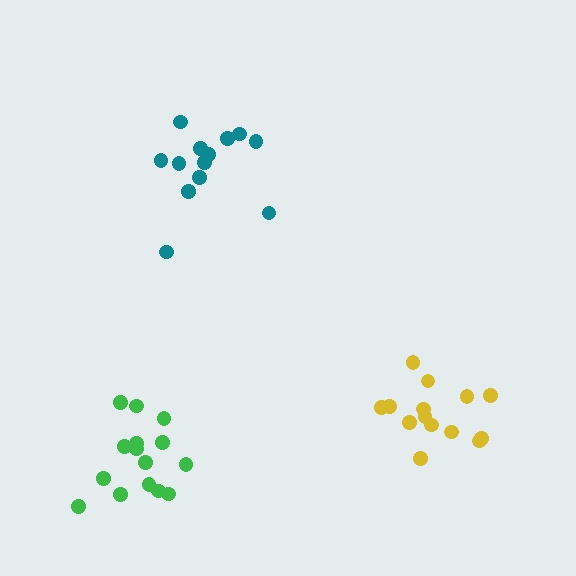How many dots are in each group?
Group 1: 15 dots, Group 2: 14 dots, Group 3: 13 dots (42 total).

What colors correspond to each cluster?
The clusters are colored: green, yellow, teal.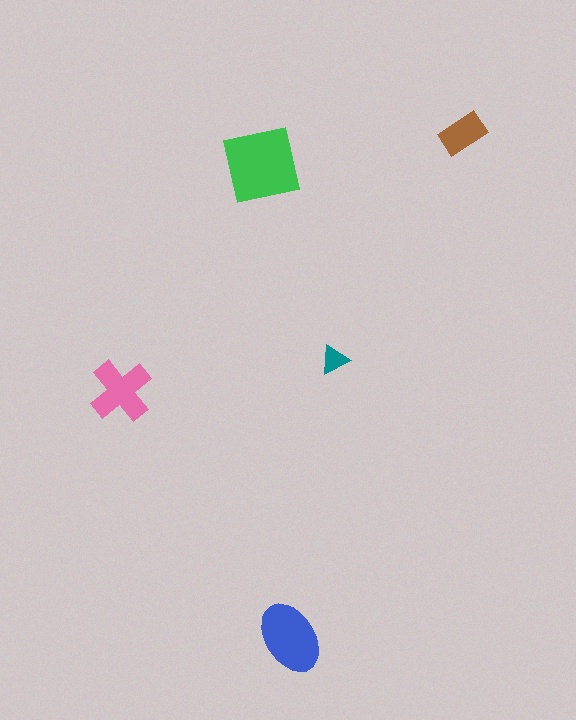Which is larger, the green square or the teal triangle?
The green square.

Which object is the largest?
The green square.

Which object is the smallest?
The teal triangle.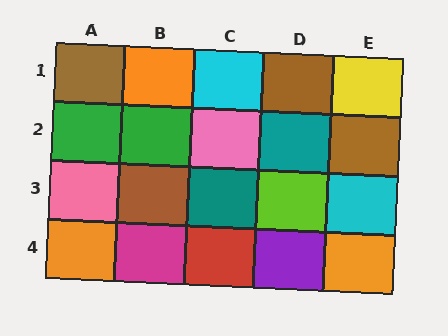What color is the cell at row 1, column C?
Cyan.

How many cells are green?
2 cells are green.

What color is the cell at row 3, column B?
Brown.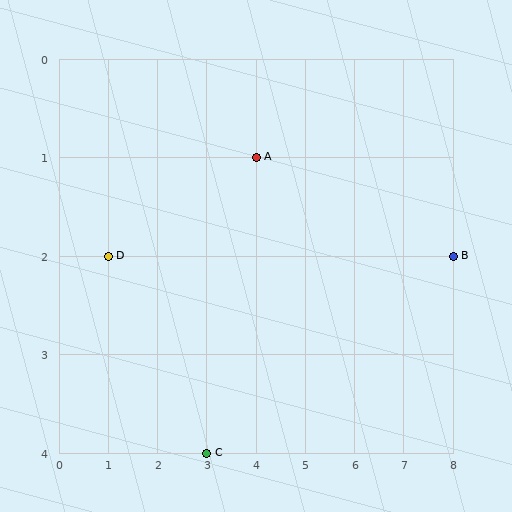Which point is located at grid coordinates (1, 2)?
Point D is at (1, 2).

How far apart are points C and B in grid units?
Points C and B are 5 columns and 2 rows apart (about 5.4 grid units diagonally).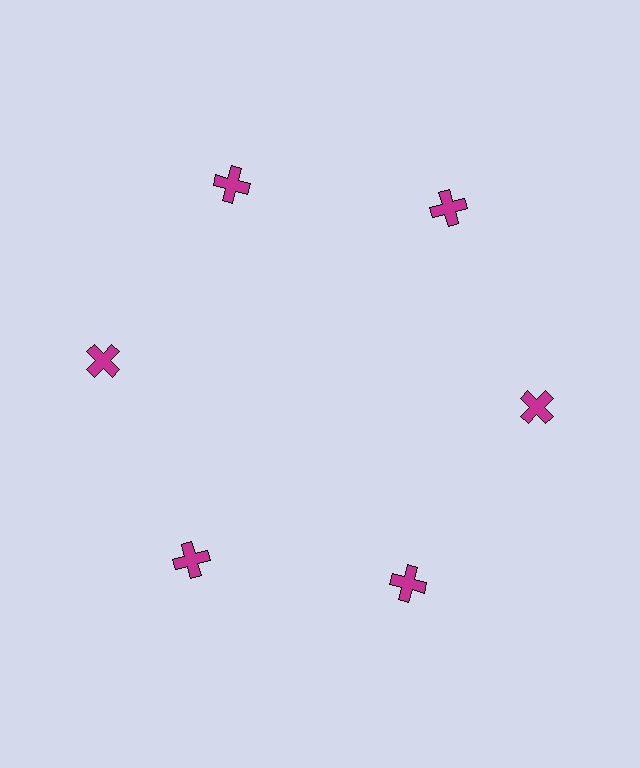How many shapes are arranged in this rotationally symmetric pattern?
There are 6 shapes, arranged in 6 groups of 1.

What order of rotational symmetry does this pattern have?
This pattern has 6-fold rotational symmetry.